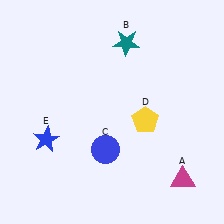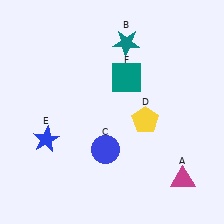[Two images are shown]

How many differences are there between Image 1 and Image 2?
There is 1 difference between the two images.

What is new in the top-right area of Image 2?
A teal square (F) was added in the top-right area of Image 2.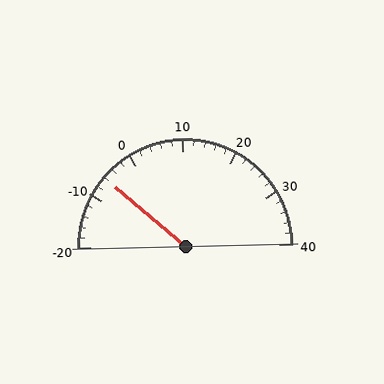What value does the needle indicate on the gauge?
The needle indicates approximately -6.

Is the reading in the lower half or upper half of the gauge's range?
The reading is in the lower half of the range (-20 to 40).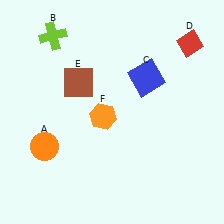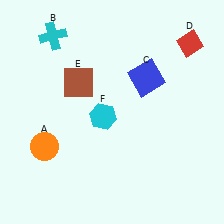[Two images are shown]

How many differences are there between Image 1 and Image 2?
There are 2 differences between the two images.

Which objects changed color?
B changed from lime to cyan. F changed from orange to cyan.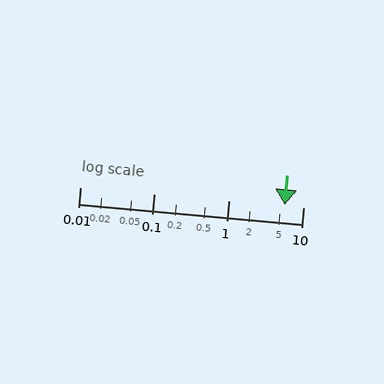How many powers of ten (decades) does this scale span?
The scale spans 3 decades, from 0.01 to 10.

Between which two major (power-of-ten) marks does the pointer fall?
The pointer is between 1 and 10.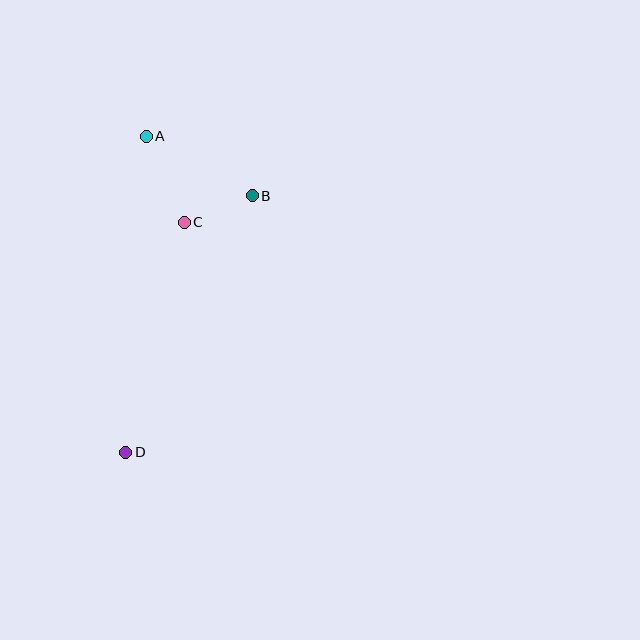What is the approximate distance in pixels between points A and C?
The distance between A and C is approximately 94 pixels.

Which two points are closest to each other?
Points B and C are closest to each other.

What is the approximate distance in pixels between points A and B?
The distance between A and B is approximately 122 pixels.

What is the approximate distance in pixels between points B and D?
The distance between B and D is approximately 286 pixels.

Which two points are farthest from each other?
Points A and D are farthest from each other.